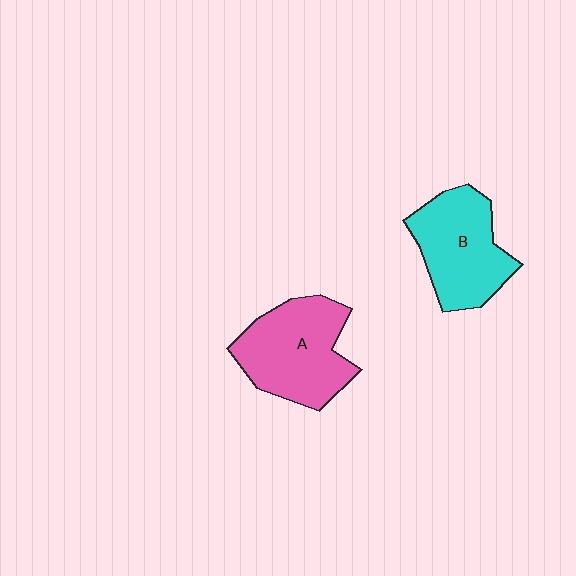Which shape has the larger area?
Shape A (pink).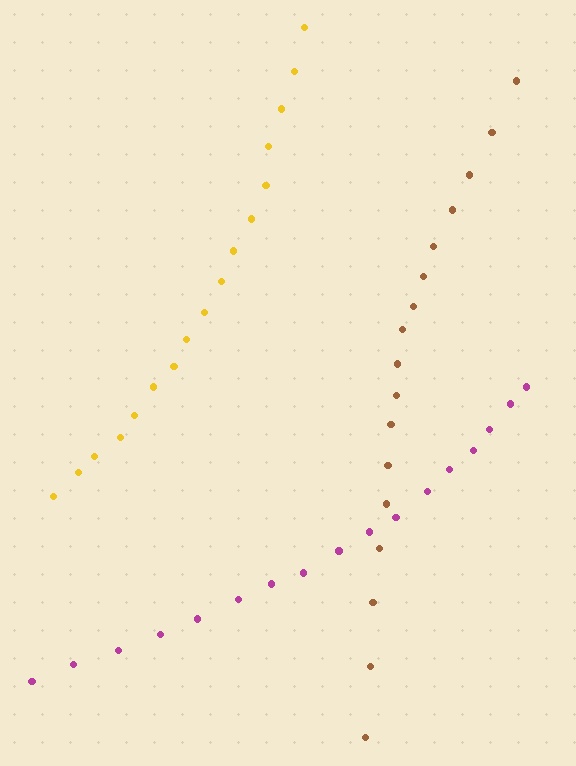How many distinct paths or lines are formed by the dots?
There are 3 distinct paths.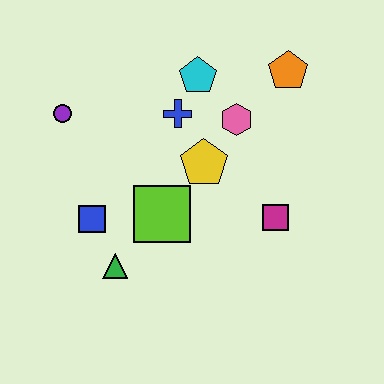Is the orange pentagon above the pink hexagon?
Yes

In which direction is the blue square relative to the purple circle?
The blue square is below the purple circle.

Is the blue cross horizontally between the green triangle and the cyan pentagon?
Yes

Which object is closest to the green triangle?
The blue square is closest to the green triangle.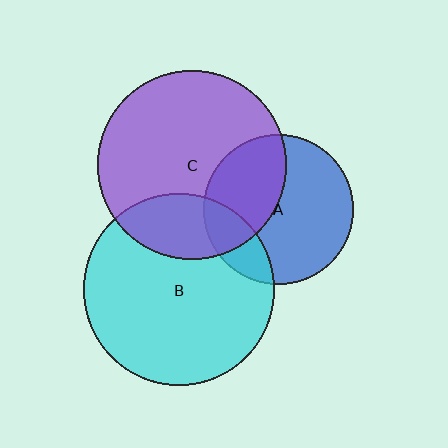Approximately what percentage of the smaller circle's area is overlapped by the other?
Approximately 40%.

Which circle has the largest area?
Circle B (cyan).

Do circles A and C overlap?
Yes.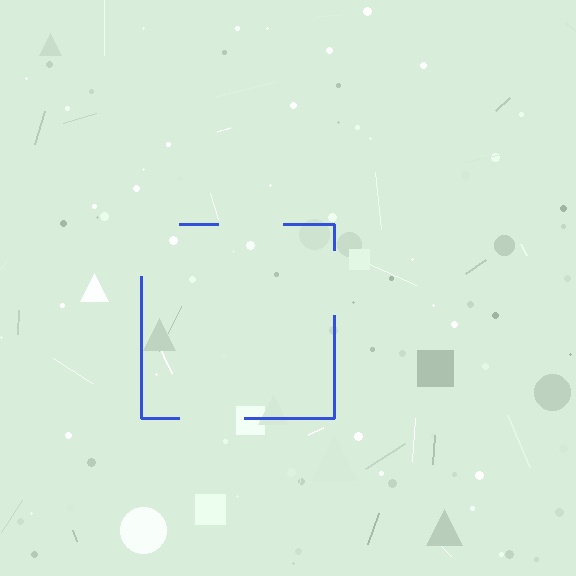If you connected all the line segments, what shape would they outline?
They would outline a square.